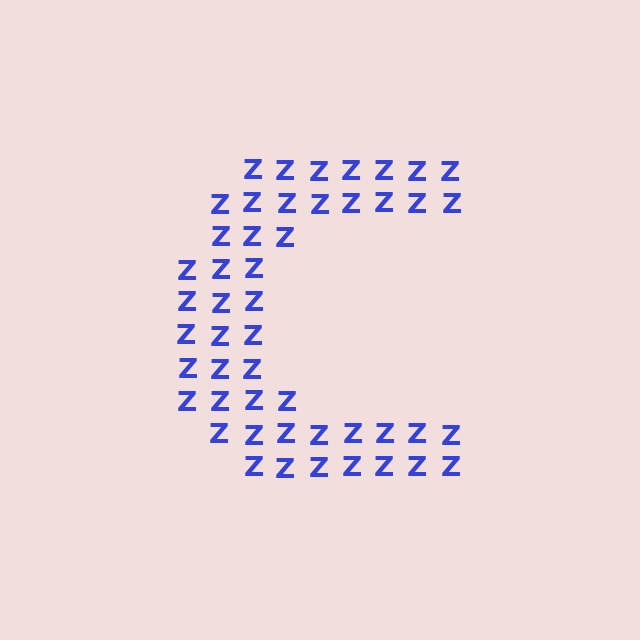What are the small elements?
The small elements are letter Z's.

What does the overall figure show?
The overall figure shows the letter C.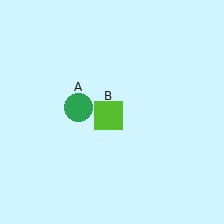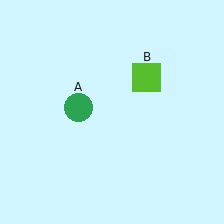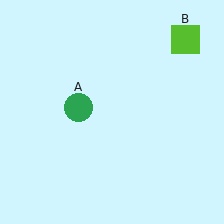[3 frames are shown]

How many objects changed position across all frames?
1 object changed position: lime square (object B).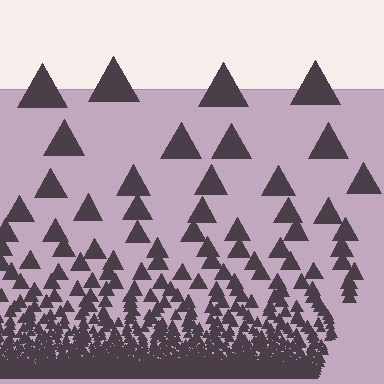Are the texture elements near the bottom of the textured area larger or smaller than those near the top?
Smaller. The gradient is inverted — elements near the bottom are smaller and denser.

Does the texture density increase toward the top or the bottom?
Density increases toward the bottom.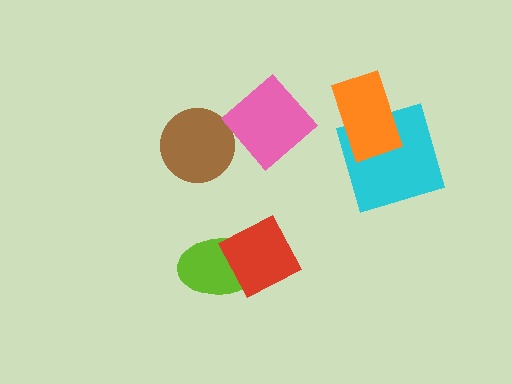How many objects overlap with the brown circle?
1 object overlaps with the brown circle.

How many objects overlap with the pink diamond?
1 object overlaps with the pink diamond.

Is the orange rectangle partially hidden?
No, no other shape covers it.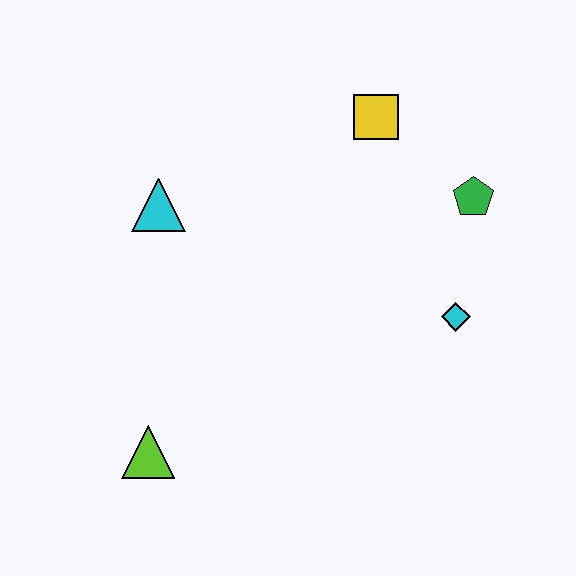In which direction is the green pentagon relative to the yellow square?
The green pentagon is to the right of the yellow square.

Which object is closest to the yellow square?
The green pentagon is closest to the yellow square.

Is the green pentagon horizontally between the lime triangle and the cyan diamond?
No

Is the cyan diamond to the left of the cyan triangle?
No